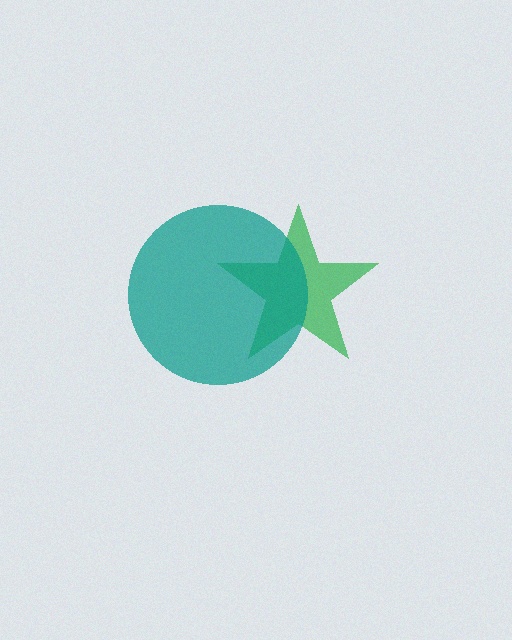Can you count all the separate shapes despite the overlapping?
Yes, there are 2 separate shapes.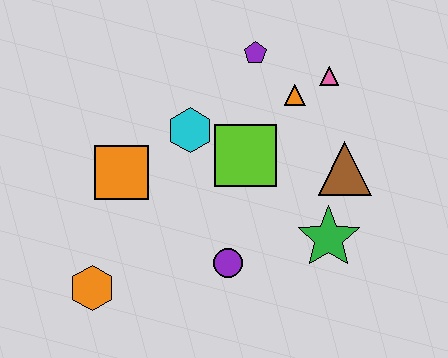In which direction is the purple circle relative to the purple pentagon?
The purple circle is below the purple pentagon.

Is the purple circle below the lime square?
Yes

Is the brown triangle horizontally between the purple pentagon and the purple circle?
No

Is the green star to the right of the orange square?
Yes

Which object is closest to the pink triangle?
The orange triangle is closest to the pink triangle.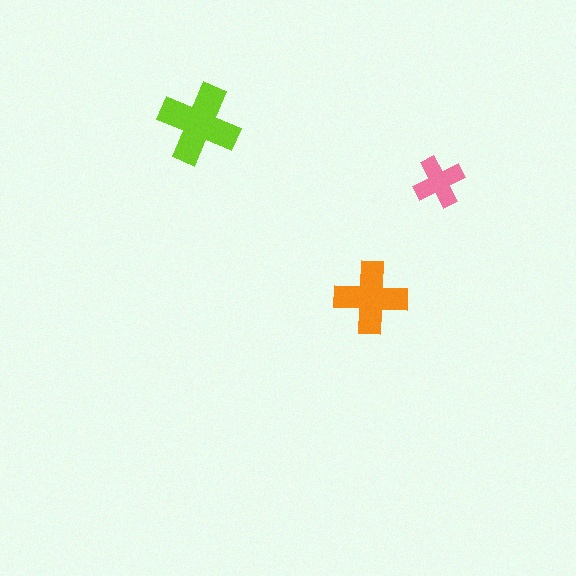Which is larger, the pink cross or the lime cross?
The lime one.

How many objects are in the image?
There are 3 objects in the image.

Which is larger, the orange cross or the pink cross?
The orange one.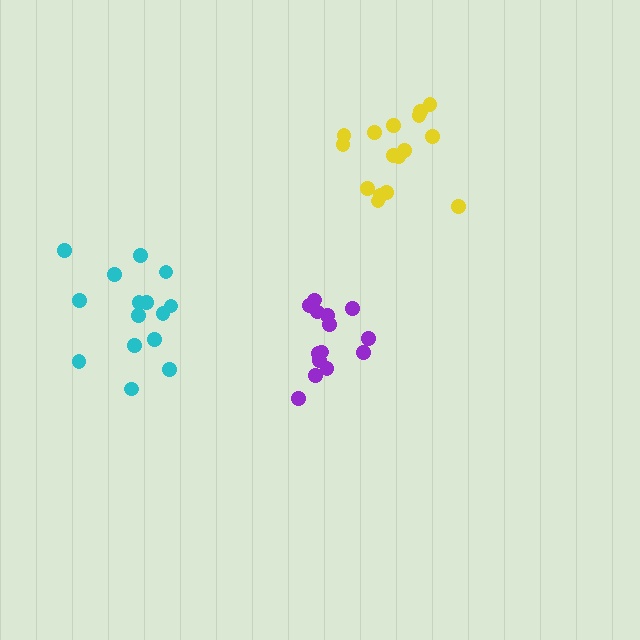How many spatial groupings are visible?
There are 3 spatial groupings.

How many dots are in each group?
Group 1: 16 dots, Group 2: 14 dots, Group 3: 15 dots (45 total).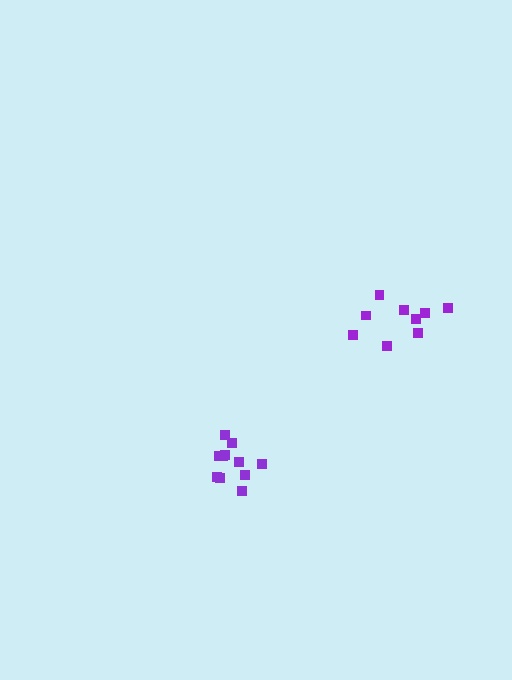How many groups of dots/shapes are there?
There are 2 groups.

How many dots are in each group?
Group 1: 9 dots, Group 2: 11 dots (20 total).